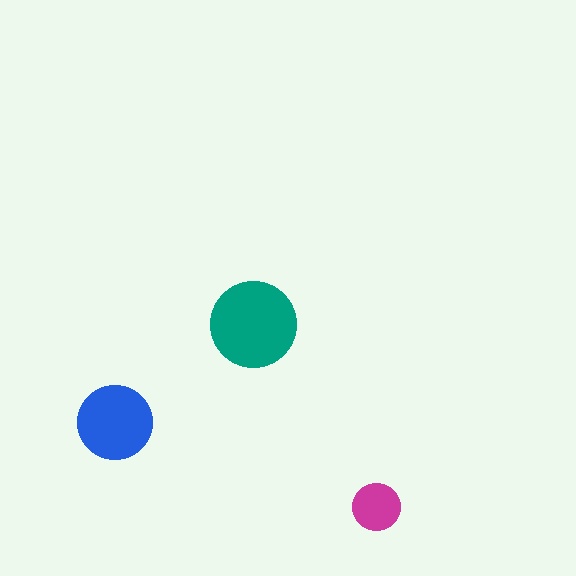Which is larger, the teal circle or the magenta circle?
The teal one.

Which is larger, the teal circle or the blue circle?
The teal one.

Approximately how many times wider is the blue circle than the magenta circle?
About 1.5 times wider.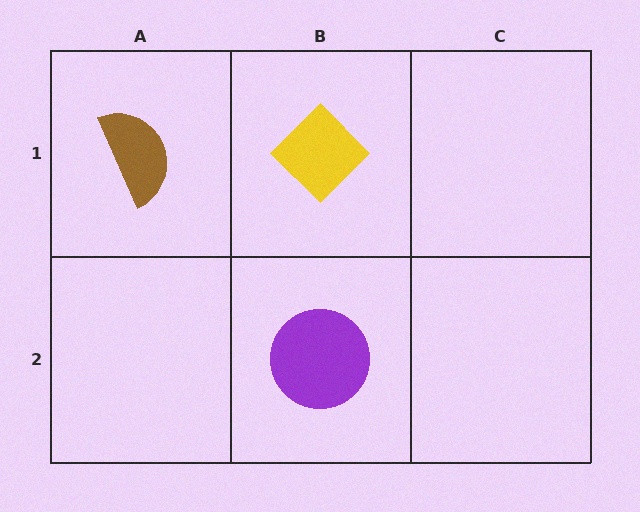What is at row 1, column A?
A brown semicircle.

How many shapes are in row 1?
2 shapes.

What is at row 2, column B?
A purple circle.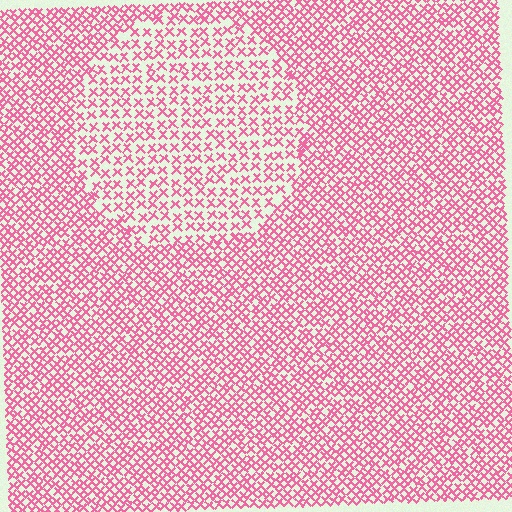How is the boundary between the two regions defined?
The boundary is defined by a change in element density (approximately 1.7x ratio). All elements are the same color, size, and shape.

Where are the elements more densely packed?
The elements are more densely packed outside the circle boundary.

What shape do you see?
I see a circle.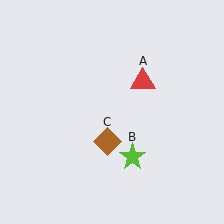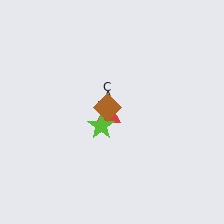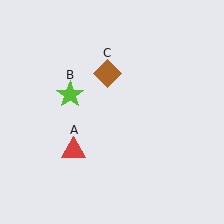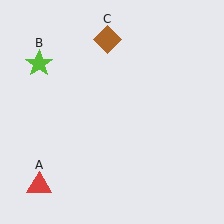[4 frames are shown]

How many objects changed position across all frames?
3 objects changed position: red triangle (object A), lime star (object B), brown diamond (object C).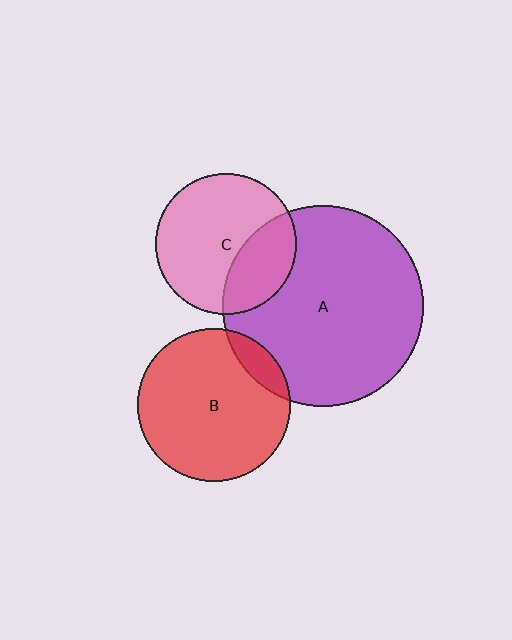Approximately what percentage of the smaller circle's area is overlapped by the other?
Approximately 10%.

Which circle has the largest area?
Circle A (purple).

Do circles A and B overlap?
Yes.